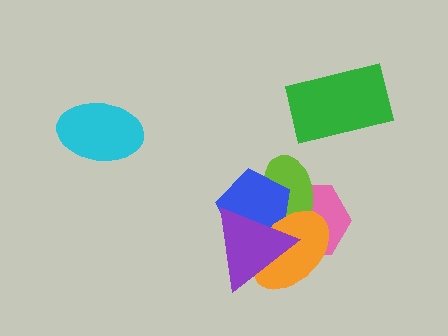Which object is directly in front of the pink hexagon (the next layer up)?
The lime ellipse is directly in front of the pink hexagon.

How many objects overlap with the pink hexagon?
4 objects overlap with the pink hexagon.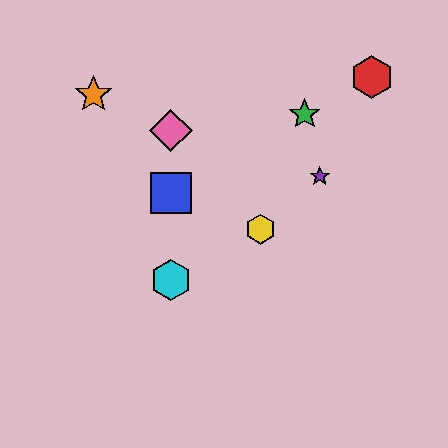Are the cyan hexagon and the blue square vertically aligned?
Yes, both are at x≈171.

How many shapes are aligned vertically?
3 shapes (the blue square, the cyan hexagon, the pink diamond) are aligned vertically.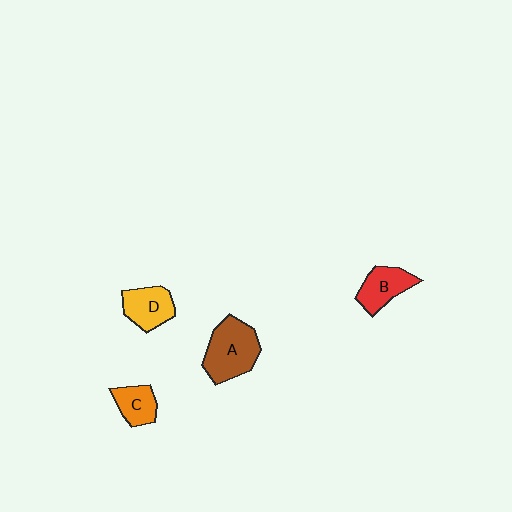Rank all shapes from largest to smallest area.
From largest to smallest: A (brown), D (yellow), B (red), C (orange).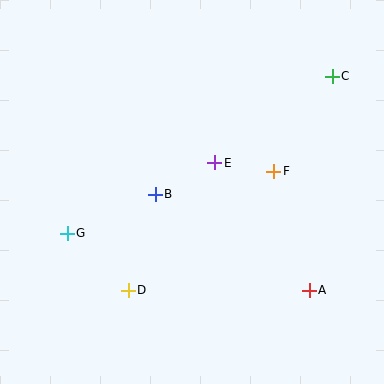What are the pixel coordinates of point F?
Point F is at (274, 171).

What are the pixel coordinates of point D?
Point D is at (128, 290).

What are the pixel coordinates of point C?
Point C is at (332, 76).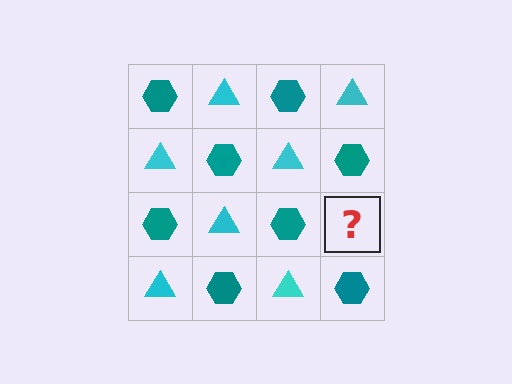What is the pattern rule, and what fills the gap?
The rule is that it alternates teal hexagon and cyan triangle in a checkerboard pattern. The gap should be filled with a cyan triangle.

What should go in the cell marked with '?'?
The missing cell should contain a cyan triangle.